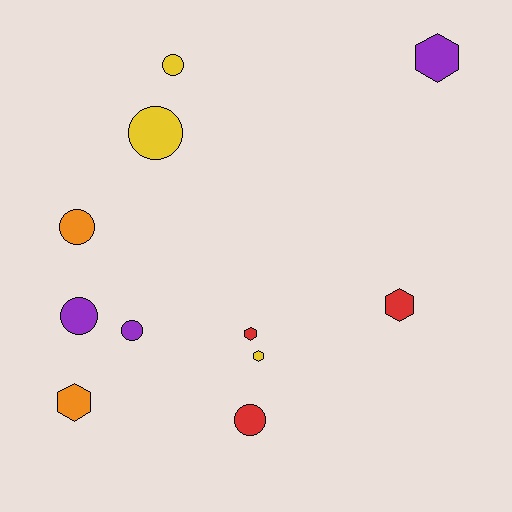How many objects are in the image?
There are 11 objects.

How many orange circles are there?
There is 1 orange circle.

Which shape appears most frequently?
Circle, with 6 objects.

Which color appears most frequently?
Red, with 3 objects.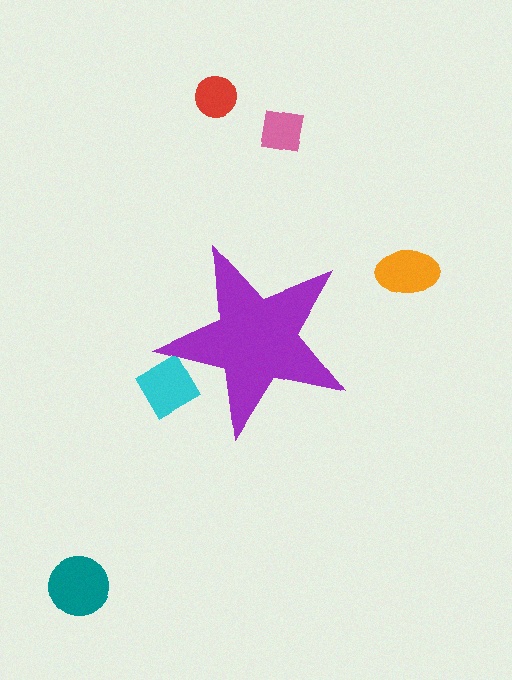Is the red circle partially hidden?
No, the red circle is fully visible.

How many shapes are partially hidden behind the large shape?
1 shape is partially hidden.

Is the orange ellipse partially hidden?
No, the orange ellipse is fully visible.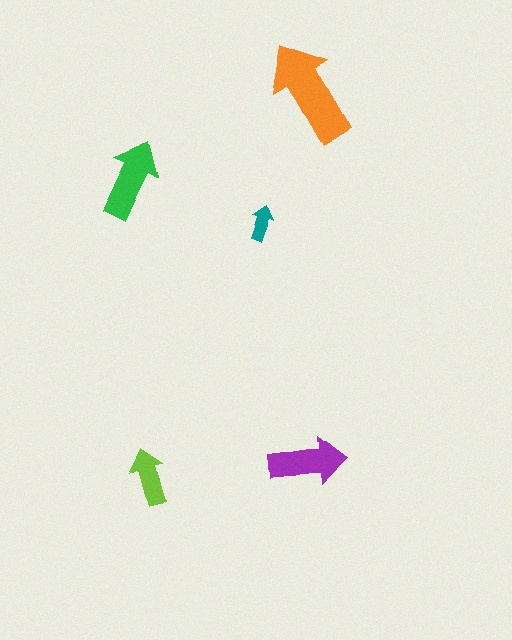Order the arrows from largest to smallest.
the orange one, the green one, the purple one, the lime one, the teal one.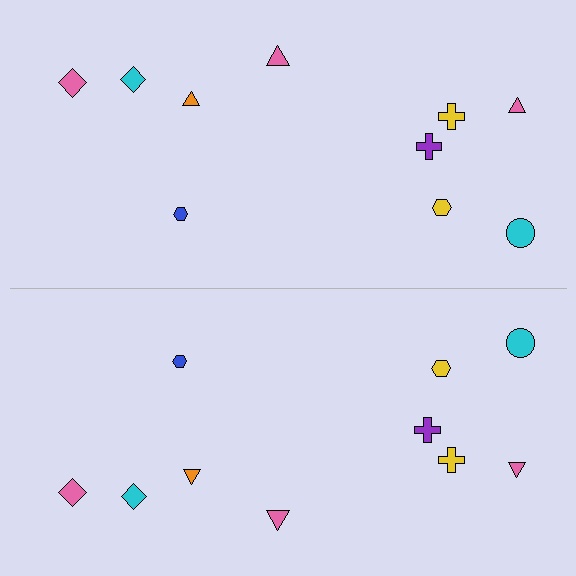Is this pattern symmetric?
Yes, this pattern has bilateral (reflection) symmetry.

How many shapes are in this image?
There are 20 shapes in this image.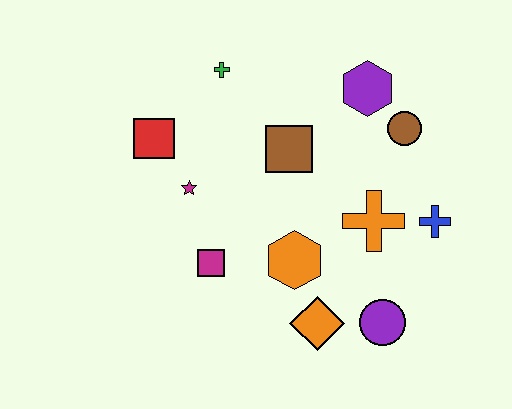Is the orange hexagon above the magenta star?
No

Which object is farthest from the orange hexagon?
The green cross is farthest from the orange hexagon.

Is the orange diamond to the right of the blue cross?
No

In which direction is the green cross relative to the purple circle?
The green cross is above the purple circle.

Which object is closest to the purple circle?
The orange diamond is closest to the purple circle.